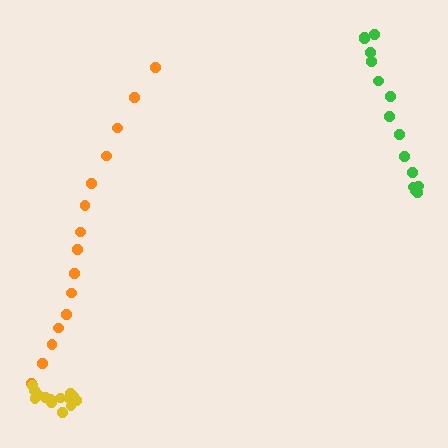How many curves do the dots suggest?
There are 3 distinct paths.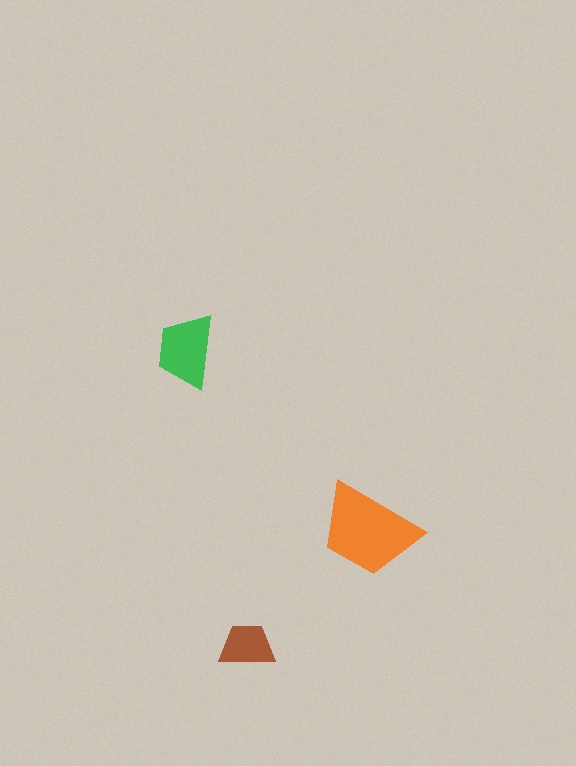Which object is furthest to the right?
The orange trapezoid is rightmost.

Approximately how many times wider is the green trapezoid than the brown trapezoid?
About 1.5 times wider.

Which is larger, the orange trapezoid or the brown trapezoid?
The orange one.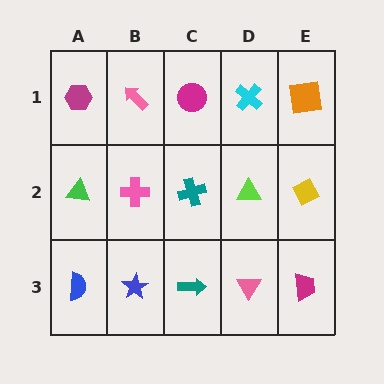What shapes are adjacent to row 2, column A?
A magenta hexagon (row 1, column A), a blue semicircle (row 3, column A), a pink cross (row 2, column B).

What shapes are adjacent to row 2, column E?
An orange square (row 1, column E), a magenta trapezoid (row 3, column E), a lime triangle (row 2, column D).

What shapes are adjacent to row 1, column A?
A green triangle (row 2, column A), a pink arrow (row 1, column B).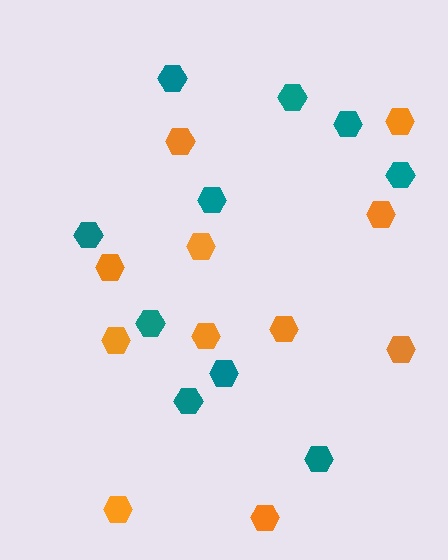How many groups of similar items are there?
There are 2 groups: one group of orange hexagons (11) and one group of teal hexagons (10).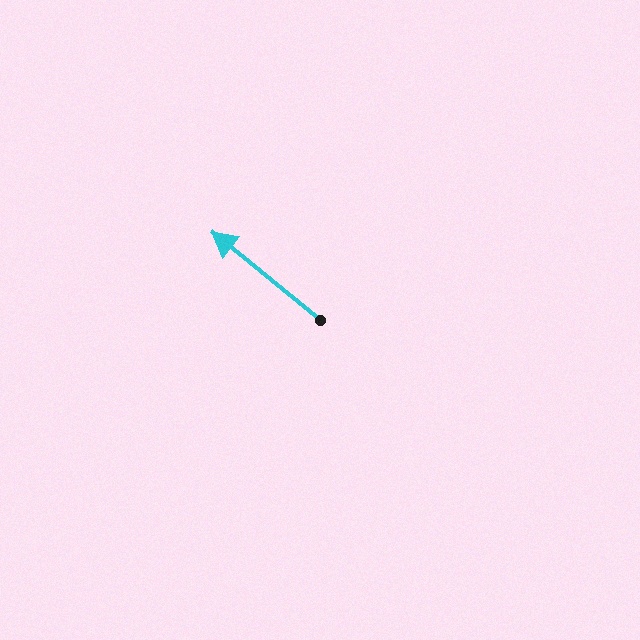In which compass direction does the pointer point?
Northwest.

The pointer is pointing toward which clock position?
Roughly 10 o'clock.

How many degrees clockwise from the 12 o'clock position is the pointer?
Approximately 309 degrees.